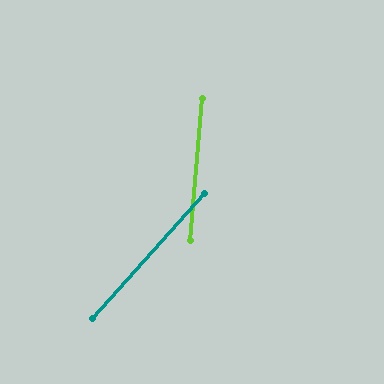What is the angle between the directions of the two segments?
Approximately 37 degrees.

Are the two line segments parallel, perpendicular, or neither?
Neither parallel nor perpendicular — they differ by about 37°.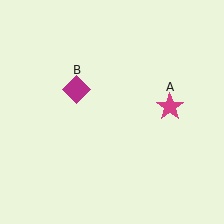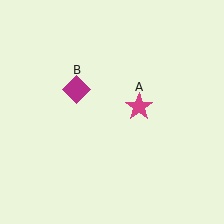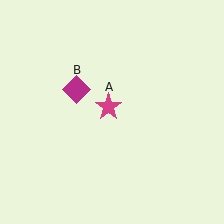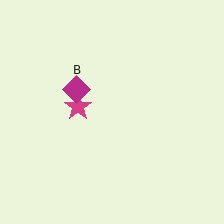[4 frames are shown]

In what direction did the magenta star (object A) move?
The magenta star (object A) moved left.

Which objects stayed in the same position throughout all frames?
Magenta diamond (object B) remained stationary.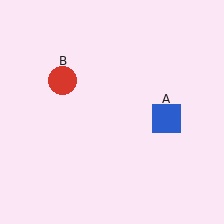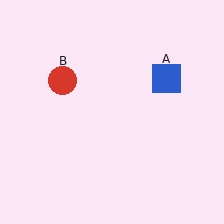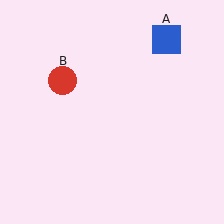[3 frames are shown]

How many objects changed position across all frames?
1 object changed position: blue square (object A).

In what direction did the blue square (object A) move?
The blue square (object A) moved up.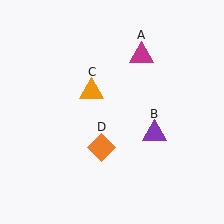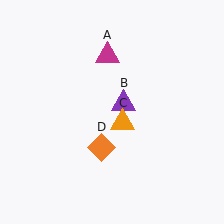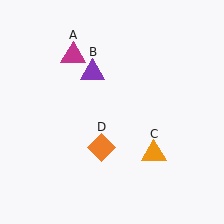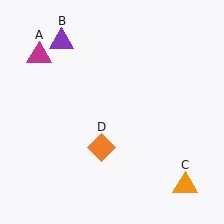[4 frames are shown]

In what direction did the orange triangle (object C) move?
The orange triangle (object C) moved down and to the right.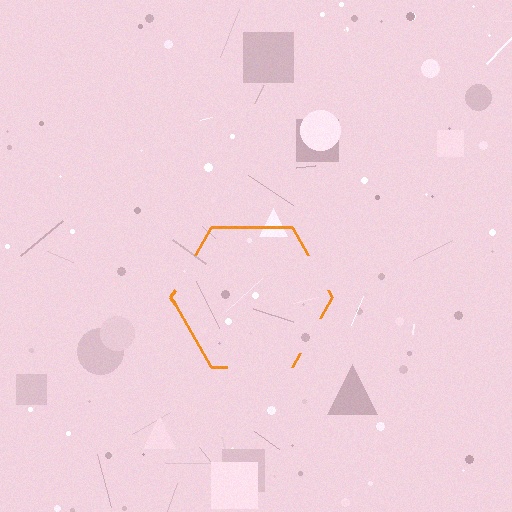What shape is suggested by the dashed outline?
The dashed outline suggests a hexagon.